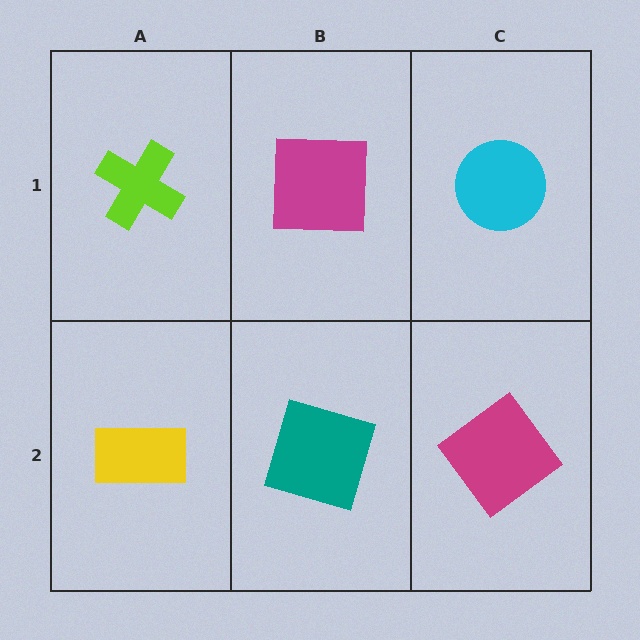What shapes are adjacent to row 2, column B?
A magenta square (row 1, column B), a yellow rectangle (row 2, column A), a magenta diamond (row 2, column C).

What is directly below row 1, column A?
A yellow rectangle.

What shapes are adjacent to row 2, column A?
A lime cross (row 1, column A), a teal square (row 2, column B).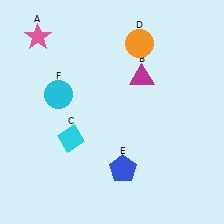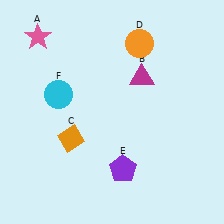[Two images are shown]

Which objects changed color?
C changed from cyan to orange. E changed from blue to purple.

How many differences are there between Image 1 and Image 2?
There are 2 differences between the two images.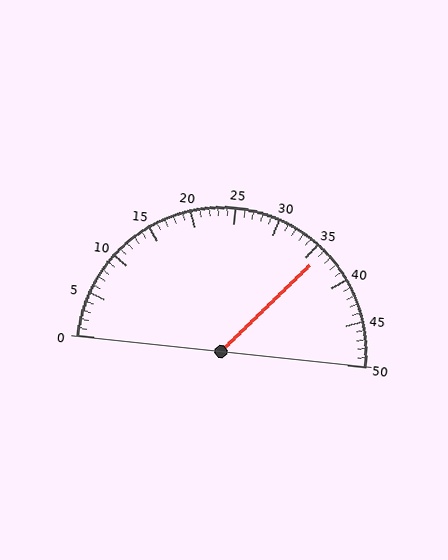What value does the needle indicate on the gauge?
The needle indicates approximately 36.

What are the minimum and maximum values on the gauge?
The gauge ranges from 0 to 50.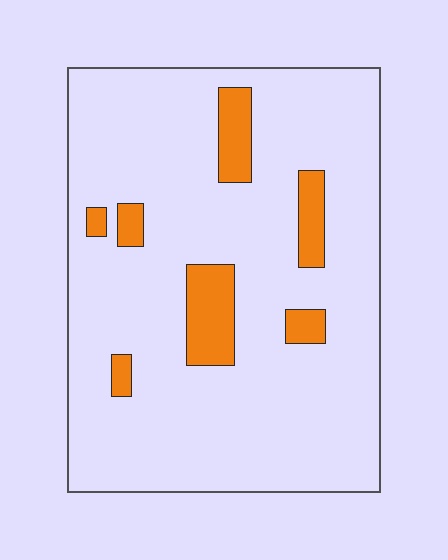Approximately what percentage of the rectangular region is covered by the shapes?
Approximately 10%.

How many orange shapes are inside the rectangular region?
7.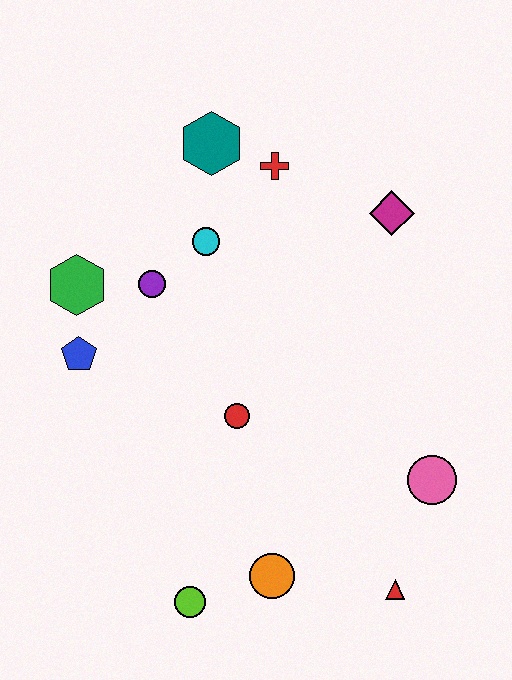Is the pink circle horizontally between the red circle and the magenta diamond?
No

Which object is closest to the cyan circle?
The purple circle is closest to the cyan circle.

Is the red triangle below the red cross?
Yes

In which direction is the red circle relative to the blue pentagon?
The red circle is to the right of the blue pentagon.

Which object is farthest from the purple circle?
The red triangle is farthest from the purple circle.